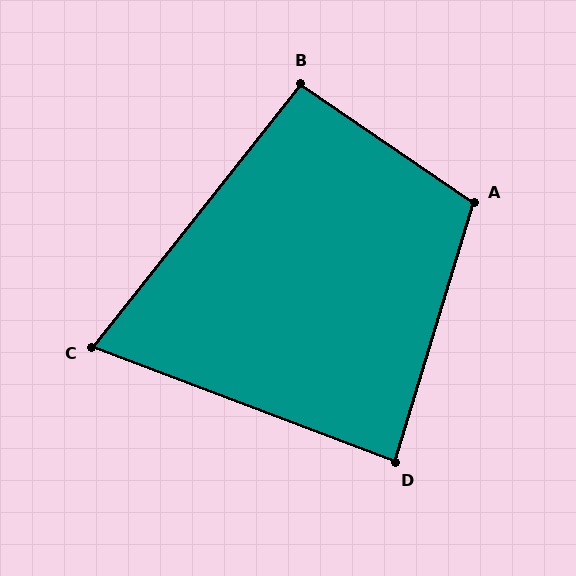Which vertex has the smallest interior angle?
C, at approximately 73 degrees.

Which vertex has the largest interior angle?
A, at approximately 107 degrees.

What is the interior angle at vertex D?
Approximately 86 degrees (approximately right).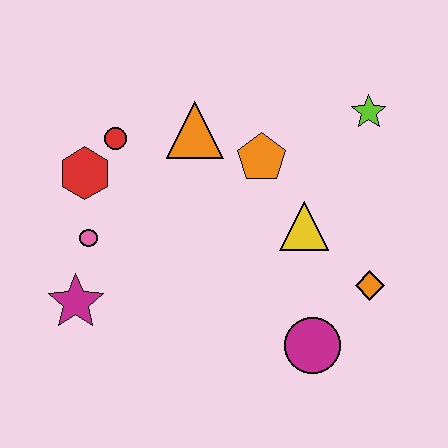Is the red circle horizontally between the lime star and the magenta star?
Yes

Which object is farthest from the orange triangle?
The magenta circle is farthest from the orange triangle.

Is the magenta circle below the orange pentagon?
Yes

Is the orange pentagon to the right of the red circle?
Yes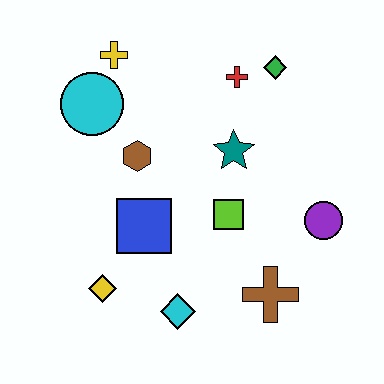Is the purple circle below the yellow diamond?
No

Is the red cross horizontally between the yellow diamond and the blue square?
No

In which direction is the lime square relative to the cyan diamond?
The lime square is above the cyan diamond.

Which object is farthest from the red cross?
The yellow diamond is farthest from the red cross.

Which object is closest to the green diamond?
The red cross is closest to the green diamond.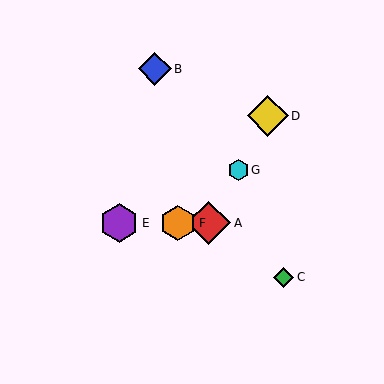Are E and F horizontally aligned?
Yes, both are at y≈223.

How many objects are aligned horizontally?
3 objects (A, E, F) are aligned horizontally.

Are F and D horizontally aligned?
No, F is at y≈223 and D is at y≈116.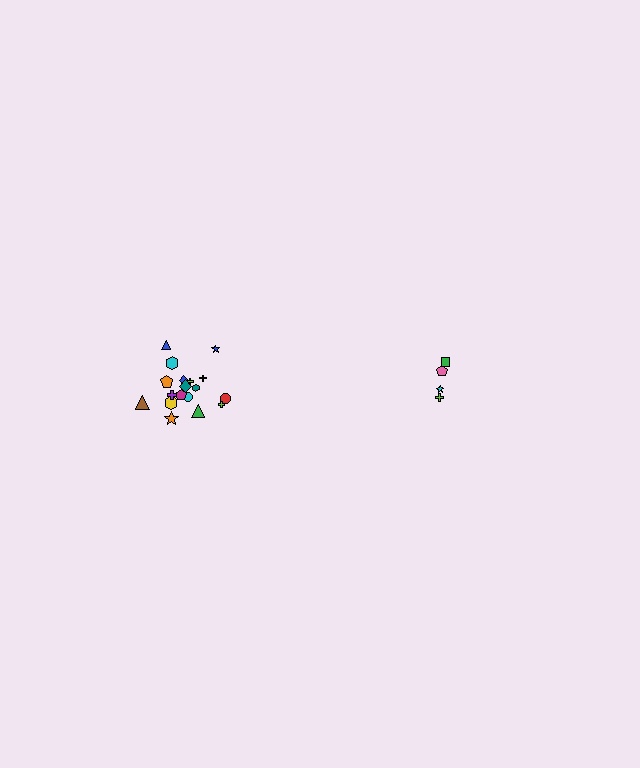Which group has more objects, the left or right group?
The left group.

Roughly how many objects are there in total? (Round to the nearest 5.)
Roughly 20 objects in total.